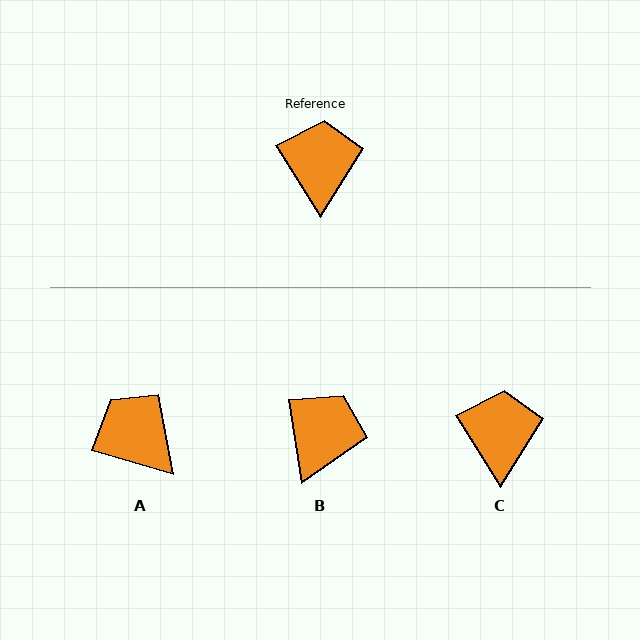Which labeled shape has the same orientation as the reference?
C.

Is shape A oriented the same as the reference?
No, it is off by about 42 degrees.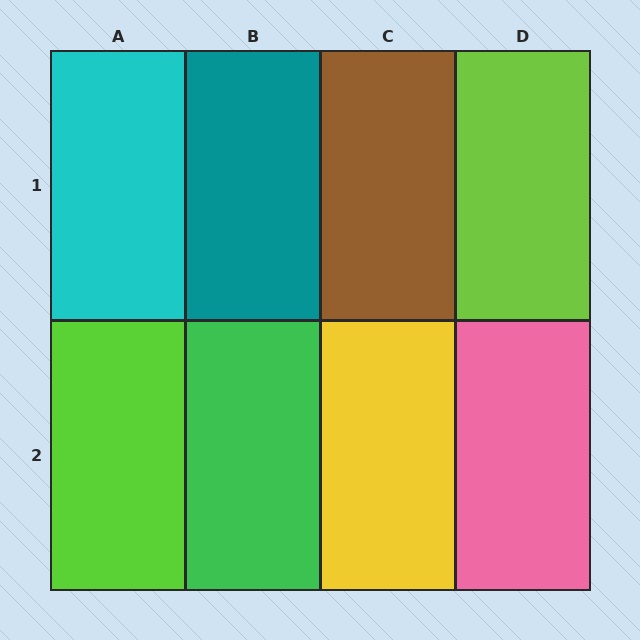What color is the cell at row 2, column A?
Lime.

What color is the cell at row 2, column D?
Pink.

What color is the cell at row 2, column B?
Green.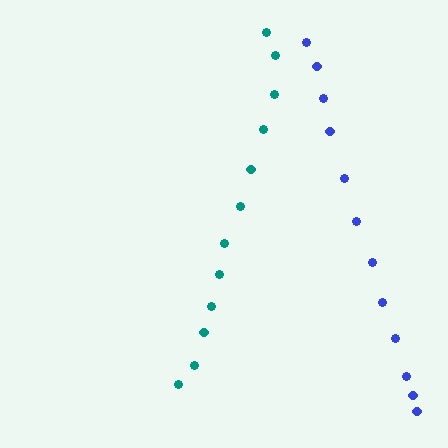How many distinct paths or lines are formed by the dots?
There are 2 distinct paths.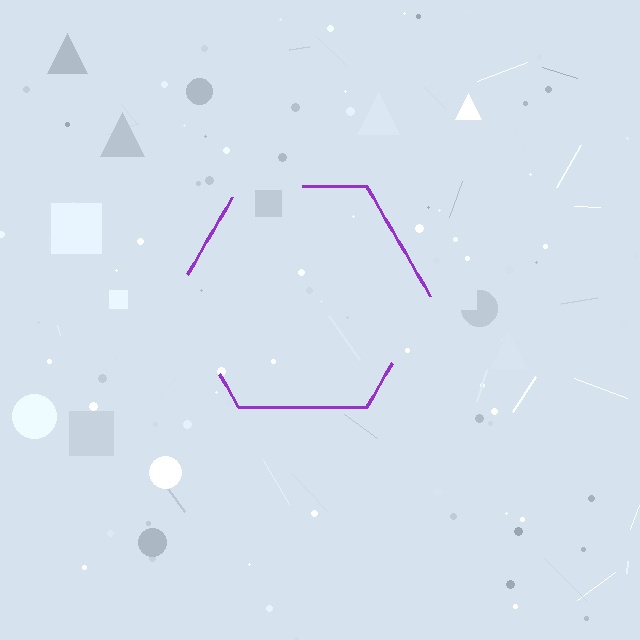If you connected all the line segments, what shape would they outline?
They would outline a hexagon.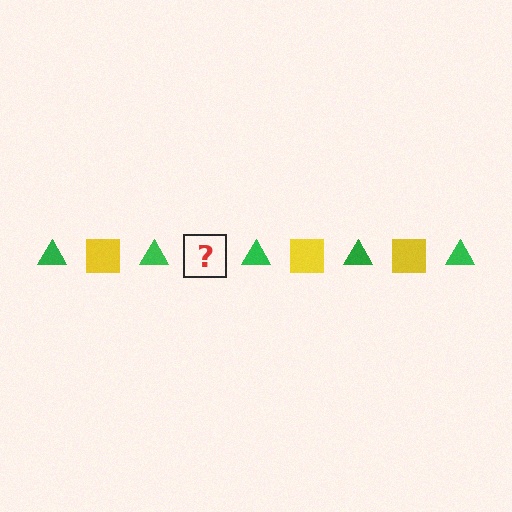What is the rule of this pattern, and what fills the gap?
The rule is that the pattern alternates between green triangle and yellow square. The gap should be filled with a yellow square.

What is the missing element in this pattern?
The missing element is a yellow square.